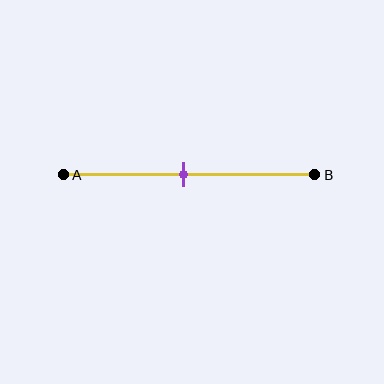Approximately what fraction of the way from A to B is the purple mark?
The purple mark is approximately 50% of the way from A to B.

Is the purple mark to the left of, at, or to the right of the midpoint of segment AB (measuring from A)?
The purple mark is approximately at the midpoint of segment AB.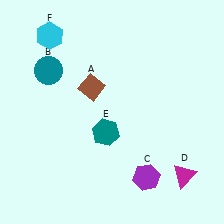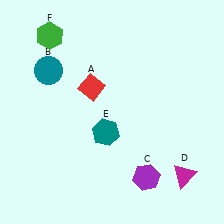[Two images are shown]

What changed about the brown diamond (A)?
In Image 1, A is brown. In Image 2, it changed to red.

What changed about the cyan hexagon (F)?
In Image 1, F is cyan. In Image 2, it changed to green.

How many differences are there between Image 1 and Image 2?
There are 2 differences between the two images.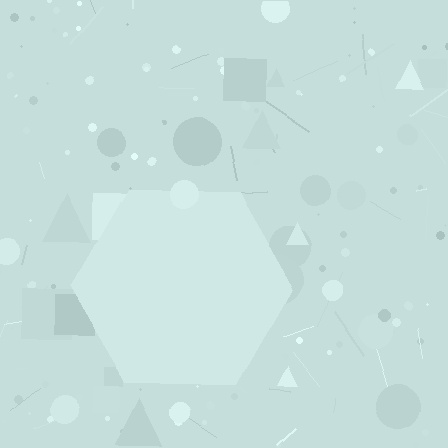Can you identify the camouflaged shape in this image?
The camouflaged shape is a hexagon.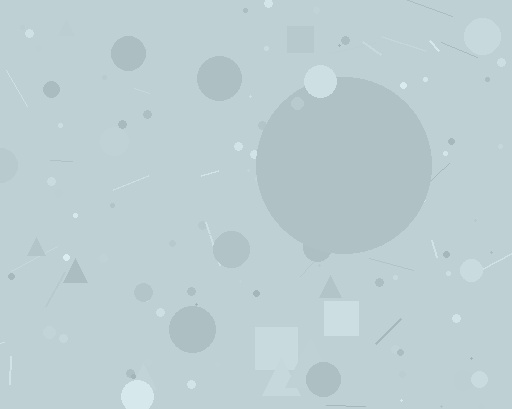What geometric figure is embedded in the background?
A circle is embedded in the background.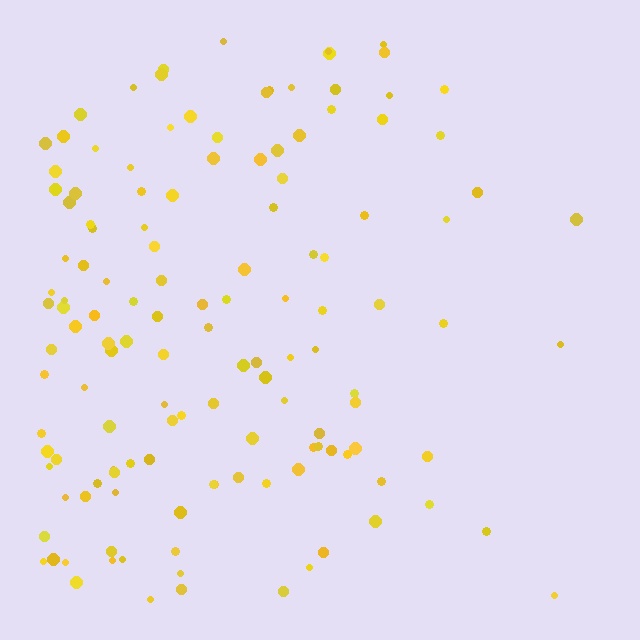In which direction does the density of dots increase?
From right to left, with the left side densest.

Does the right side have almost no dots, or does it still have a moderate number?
Still a moderate number, just noticeably fewer than the left.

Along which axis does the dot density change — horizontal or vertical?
Horizontal.